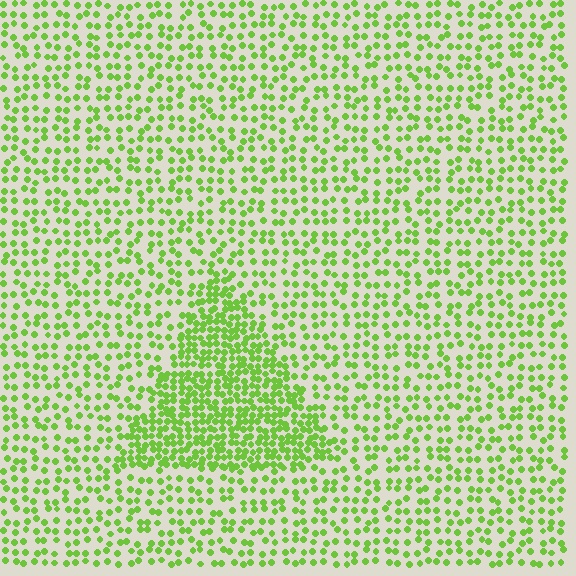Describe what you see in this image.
The image contains small lime elements arranged at two different densities. A triangle-shaped region is visible where the elements are more densely packed than the surrounding area.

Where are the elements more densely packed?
The elements are more densely packed inside the triangle boundary.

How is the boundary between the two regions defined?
The boundary is defined by a change in element density (approximately 2.1x ratio). All elements are the same color, size, and shape.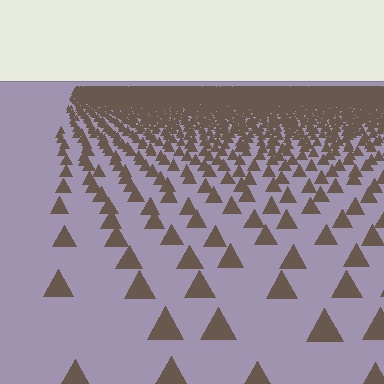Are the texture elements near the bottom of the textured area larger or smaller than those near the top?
Larger. Near the bottom, elements are closer to the viewer and appear at a bigger on-screen size.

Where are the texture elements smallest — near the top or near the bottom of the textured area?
Near the top.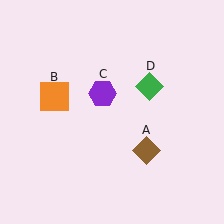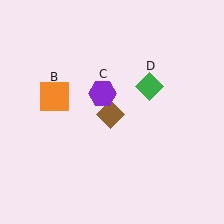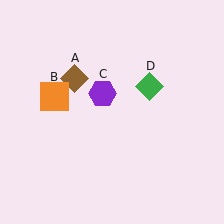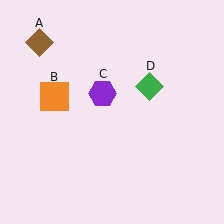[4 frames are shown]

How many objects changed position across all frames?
1 object changed position: brown diamond (object A).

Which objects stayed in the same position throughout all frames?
Orange square (object B) and purple hexagon (object C) and green diamond (object D) remained stationary.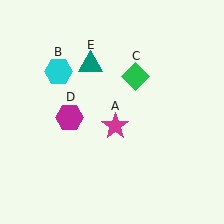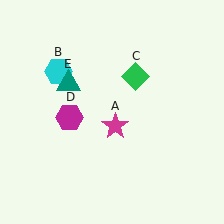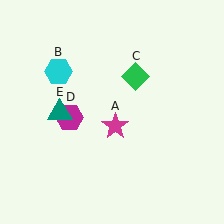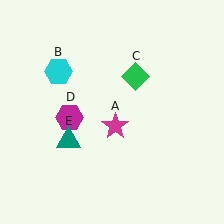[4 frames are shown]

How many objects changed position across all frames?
1 object changed position: teal triangle (object E).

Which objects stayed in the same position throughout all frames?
Magenta star (object A) and cyan hexagon (object B) and green diamond (object C) and magenta hexagon (object D) remained stationary.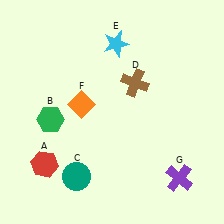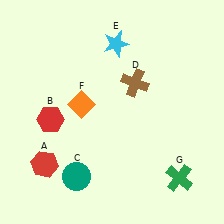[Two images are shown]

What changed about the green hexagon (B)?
In Image 1, B is green. In Image 2, it changed to red.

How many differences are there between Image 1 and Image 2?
There are 2 differences between the two images.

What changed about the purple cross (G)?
In Image 1, G is purple. In Image 2, it changed to green.